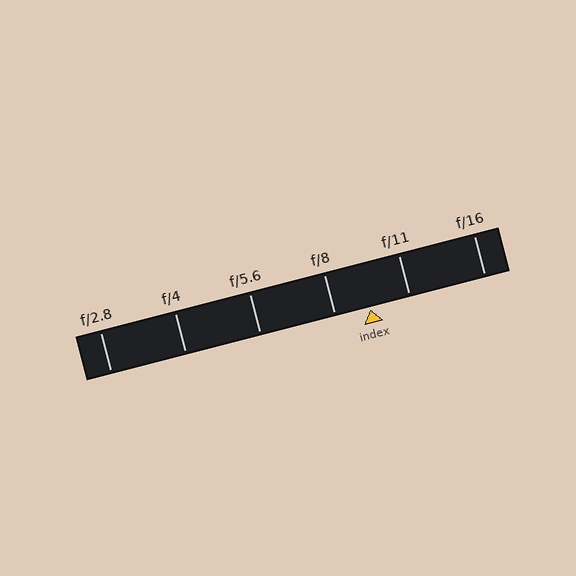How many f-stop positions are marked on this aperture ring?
There are 6 f-stop positions marked.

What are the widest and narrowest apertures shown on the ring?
The widest aperture shown is f/2.8 and the narrowest is f/16.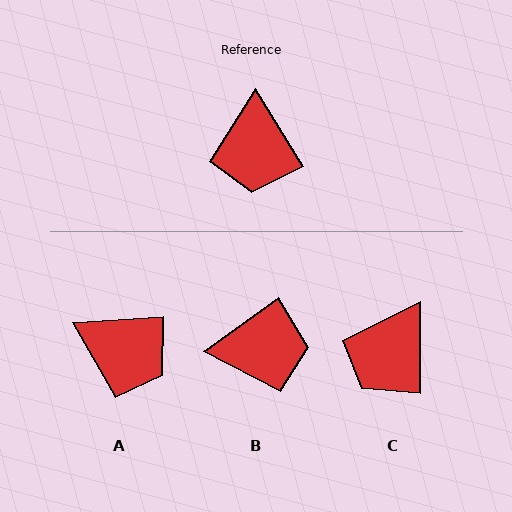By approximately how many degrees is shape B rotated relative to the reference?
Approximately 94 degrees counter-clockwise.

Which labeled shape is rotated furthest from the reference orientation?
B, about 94 degrees away.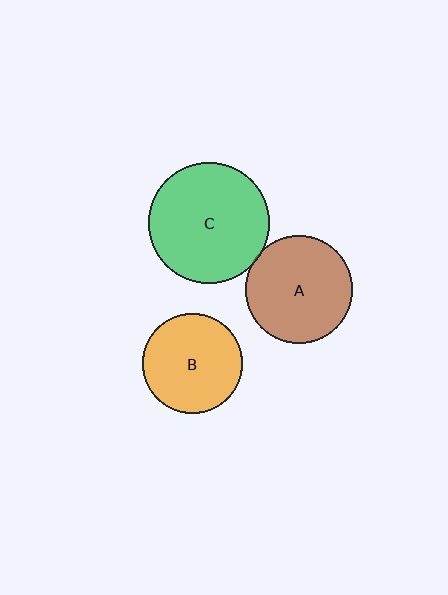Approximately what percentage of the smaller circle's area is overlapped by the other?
Approximately 5%.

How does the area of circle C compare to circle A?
Approximately 1.3 times.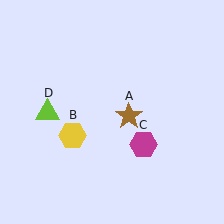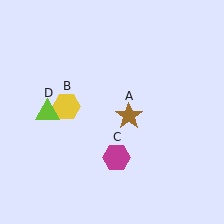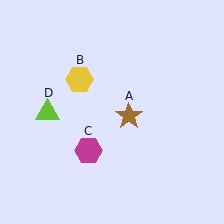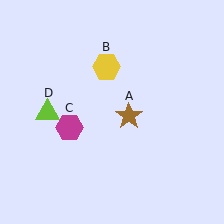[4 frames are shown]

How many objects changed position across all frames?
2 objects changed position: yellow hexagon (object B), magenta hexagon (object C).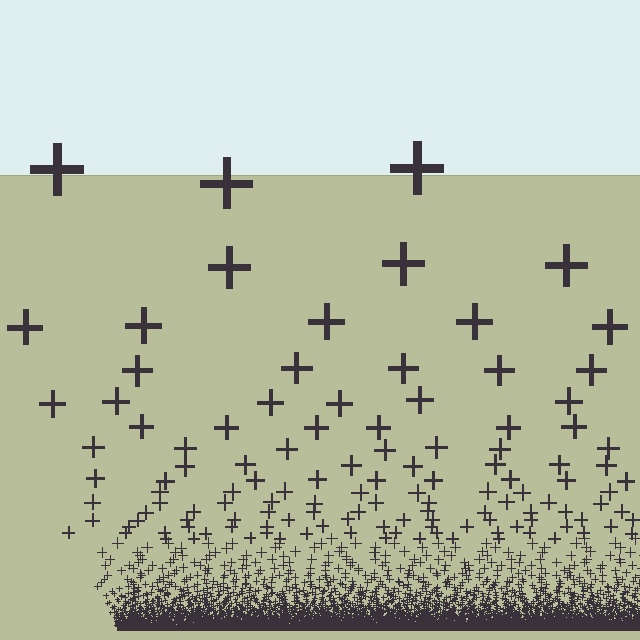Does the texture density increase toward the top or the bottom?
Density increases toward the bottom.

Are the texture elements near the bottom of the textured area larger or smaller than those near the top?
Smaller. The gradient is inverted — elements near the bottom are smaller and denser.